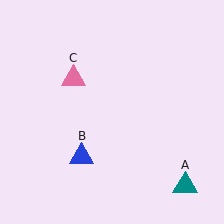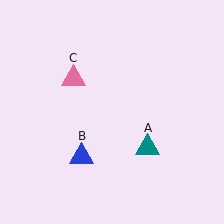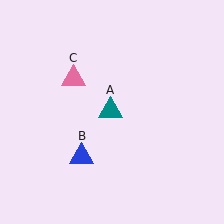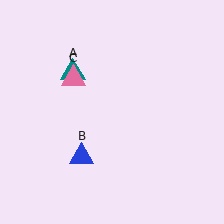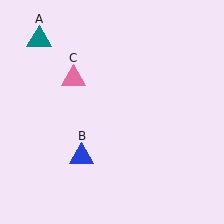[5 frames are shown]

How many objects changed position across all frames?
1 object changed position: teal triangle (object A).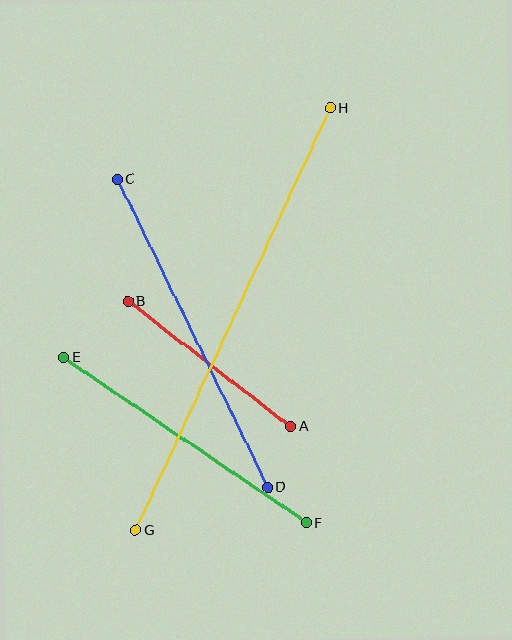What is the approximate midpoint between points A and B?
The midpoint is at approximately (209, 364) pixels.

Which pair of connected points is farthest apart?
Points G and H are farthest apart.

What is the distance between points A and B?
The distance is approximately 206 pixels.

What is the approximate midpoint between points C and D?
The midpoint is at approximately (192, 333) pixels.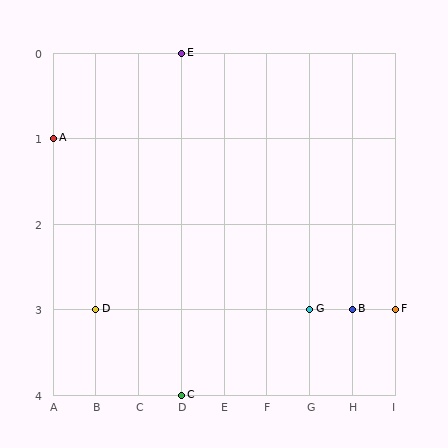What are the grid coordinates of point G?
Point G is at grid coordinates (G, 3).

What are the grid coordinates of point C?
Point C is at grid coordinates (D, 4).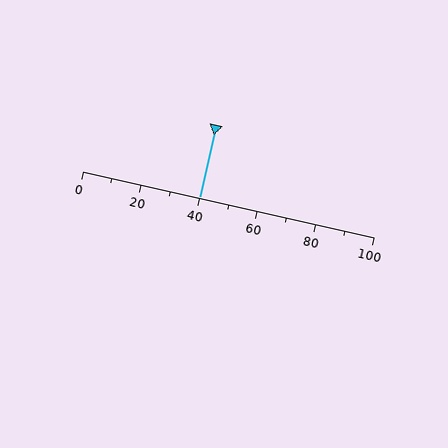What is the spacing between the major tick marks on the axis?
The major ticks are spaced 20 apart.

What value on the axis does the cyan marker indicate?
The marker indicates approximately 40.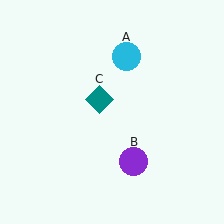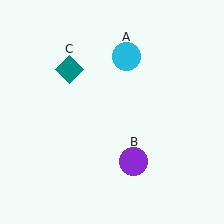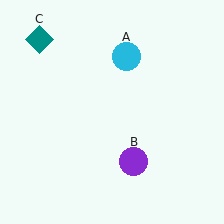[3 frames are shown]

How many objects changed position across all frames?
1 object changed position: teal diamond (object C).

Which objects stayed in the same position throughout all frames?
Cyan circle (object A) and purple circle (object B) remained stationary.